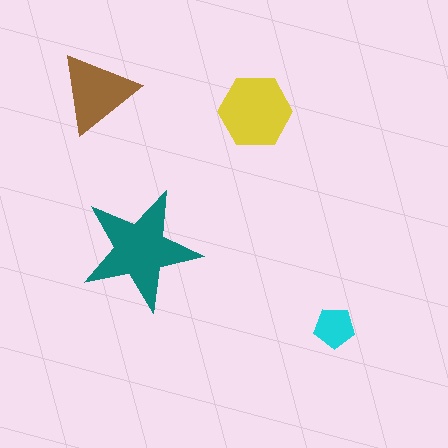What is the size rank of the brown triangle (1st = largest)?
3rd.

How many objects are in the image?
There are 4 objects in the image.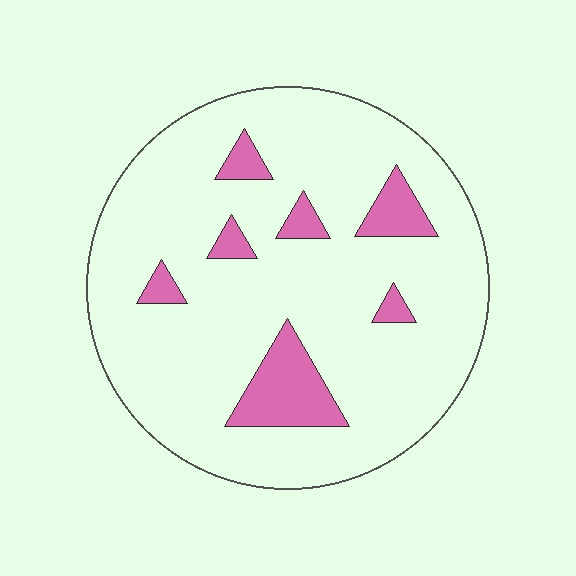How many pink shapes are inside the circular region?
7.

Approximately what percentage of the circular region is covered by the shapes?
Approximately 15%.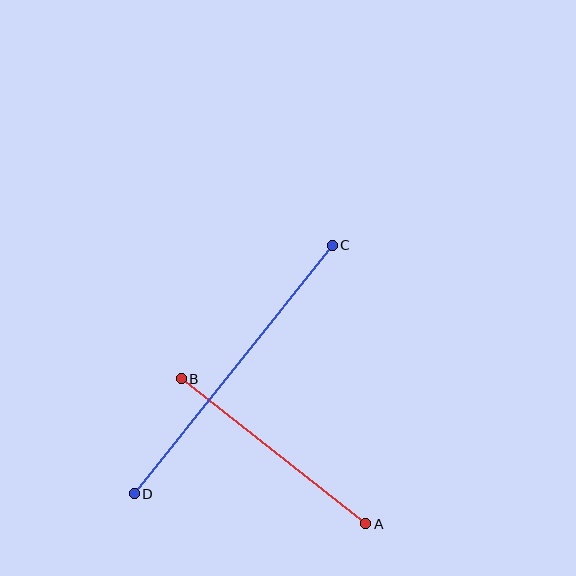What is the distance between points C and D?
The distance is approximately 318 pixels.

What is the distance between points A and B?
The distance is approximately 235 pixels.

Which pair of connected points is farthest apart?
Points C and D are farthest apart.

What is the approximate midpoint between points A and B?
The midpoint is at approximately (274, 451) pixels.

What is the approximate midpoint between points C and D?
The midpoint is at approximately (233, 369) pixels.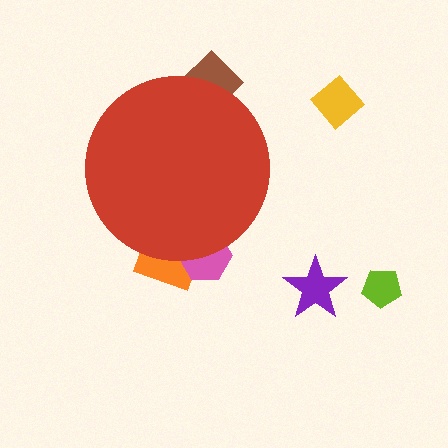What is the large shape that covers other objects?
A red circle.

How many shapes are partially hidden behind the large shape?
3 shapes are partially hidden.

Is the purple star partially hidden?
No, the purple star is fully visible.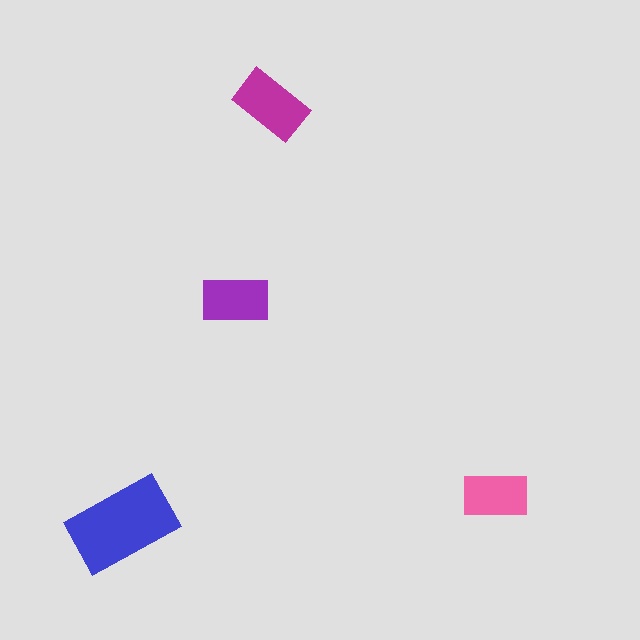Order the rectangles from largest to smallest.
the blue one, the magenta one, the purple one, the pink one.